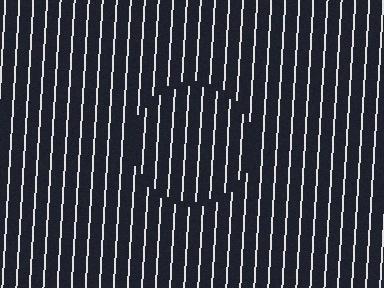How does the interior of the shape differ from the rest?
The interior of the shape contains the same grating, shifted by half a period — the contour is defined by the phase discontinuity where line-ends from the inner and outer gratings abut.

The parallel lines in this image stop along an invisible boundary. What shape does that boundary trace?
An illusory circle. The interior of the shape contains the same grating, shifted by half a period — the contour is defined by the phase discontinuity where line-ends from the inner and outer gratings abut.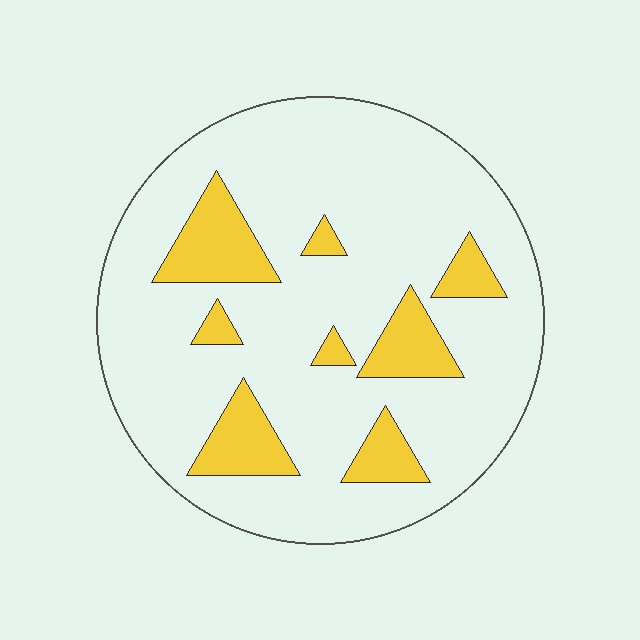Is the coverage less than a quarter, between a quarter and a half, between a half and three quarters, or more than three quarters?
Less than a quarter.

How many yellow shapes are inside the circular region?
8.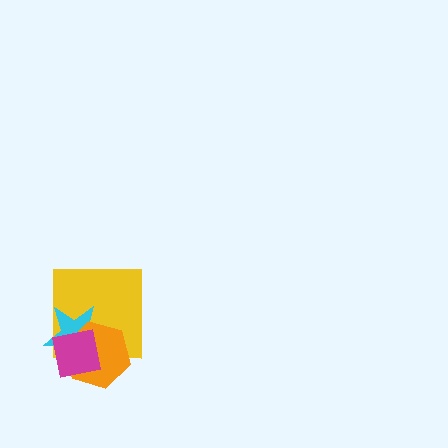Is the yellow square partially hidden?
Yes, it is partially covered by another shape.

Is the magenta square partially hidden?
No, no other shape covers it.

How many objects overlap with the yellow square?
3 objects overlap with the yellow square.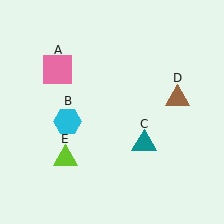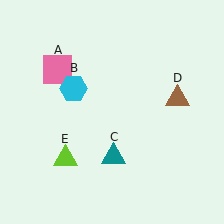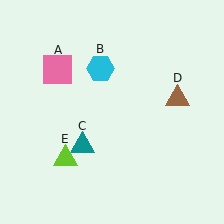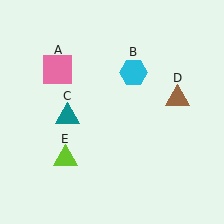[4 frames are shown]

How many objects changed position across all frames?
2 objects changed position: cyan hexagon (object B), teal triangle (object C).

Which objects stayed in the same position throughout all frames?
Pink square (object A) and brown triangle (object D) and lime triangle (object E) remained stationary.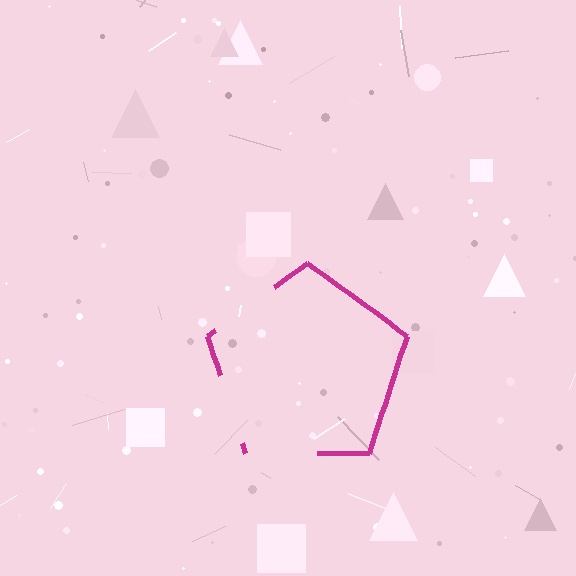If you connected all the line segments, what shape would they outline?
They would outline a pentagon.